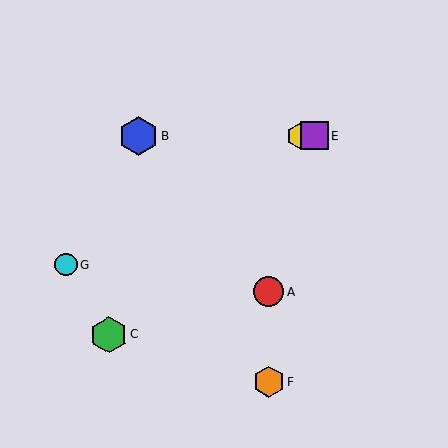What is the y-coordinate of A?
Object A is at y≈292.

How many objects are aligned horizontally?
3 objects (B, D, E) are aligned horizontally.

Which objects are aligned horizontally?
Objects B, D, E are aligned horizontally.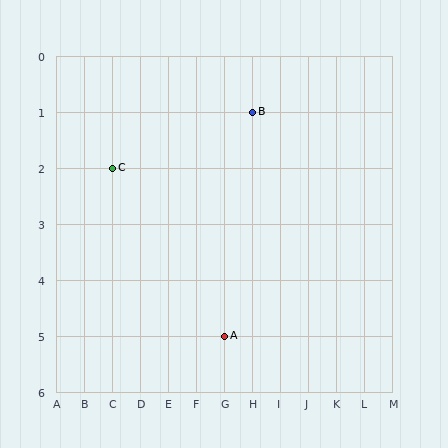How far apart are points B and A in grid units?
Points B and A are 1 column and 4 rows apart (about 4.1 grid units diagonally).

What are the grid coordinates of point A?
Point A is at grid coordinates (G, 5).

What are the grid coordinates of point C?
Point C is at grid coordinates (C, 2).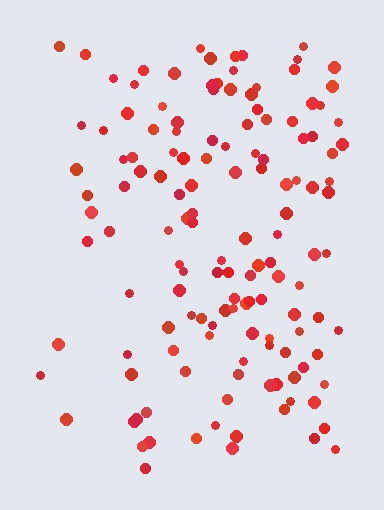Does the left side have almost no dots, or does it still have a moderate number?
Still a moderate number, just noticeably fewer than the right.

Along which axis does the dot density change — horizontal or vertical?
Horizontal.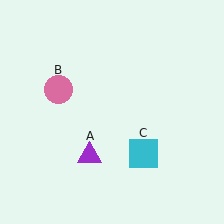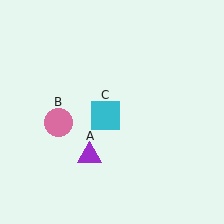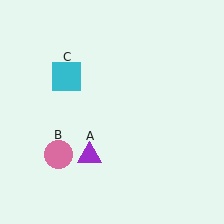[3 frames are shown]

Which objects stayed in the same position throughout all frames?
Purple triangle (object A) remained stationary.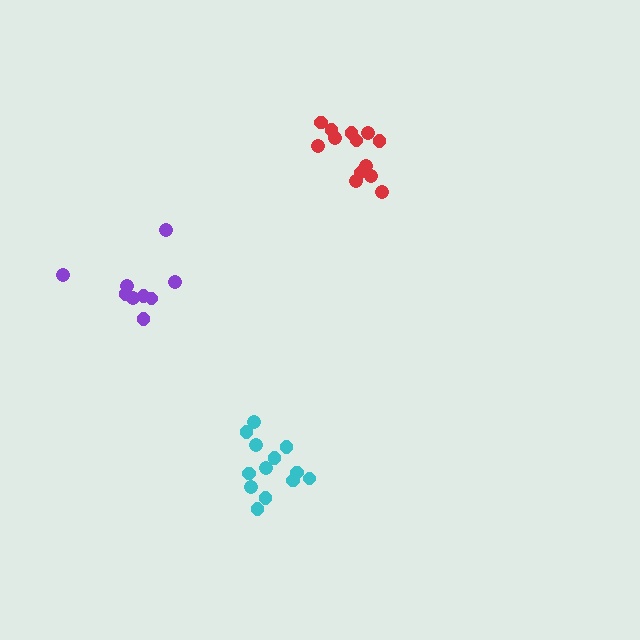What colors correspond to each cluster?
The clusters are colored: cyan, red, purple.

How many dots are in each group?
Group 1: 13 dots, Group 2: 13 dots, Group 3: 9 dots (35 total).